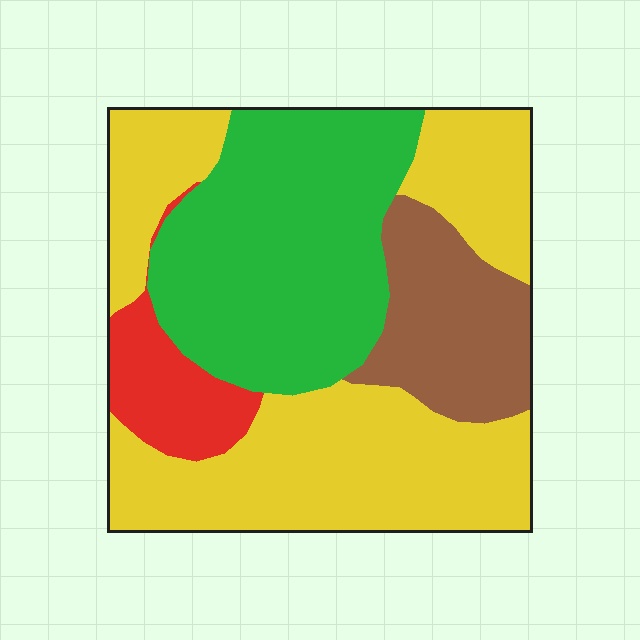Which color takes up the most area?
Yellow, at roughly 45%.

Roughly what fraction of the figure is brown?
Brown covers 15% of the figure.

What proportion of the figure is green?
Green takes up between a sixth and a third of the figure.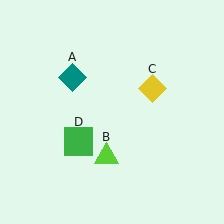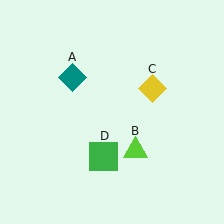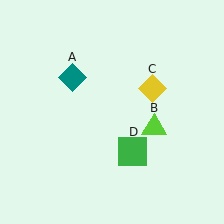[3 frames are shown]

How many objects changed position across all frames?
2 objects changed position: lime triangle (object B), green square (object D).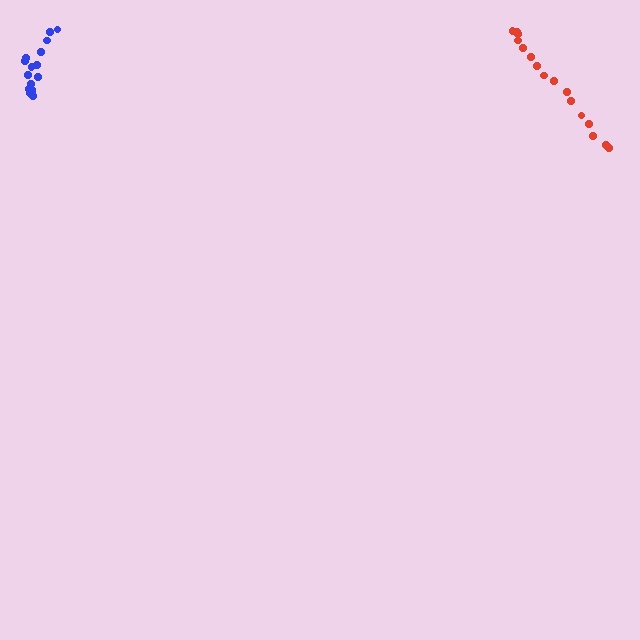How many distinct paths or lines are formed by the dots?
There are 2 distinct paths.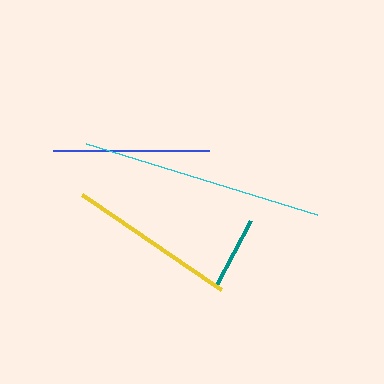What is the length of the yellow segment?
The yellow segment is approximately 168 pixels long.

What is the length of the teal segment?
The teal segment is approximately 73 pixels long.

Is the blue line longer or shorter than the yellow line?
The yellow line is longer than the blue line.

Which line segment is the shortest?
The teal line is the shortest at approximately 73 pixels.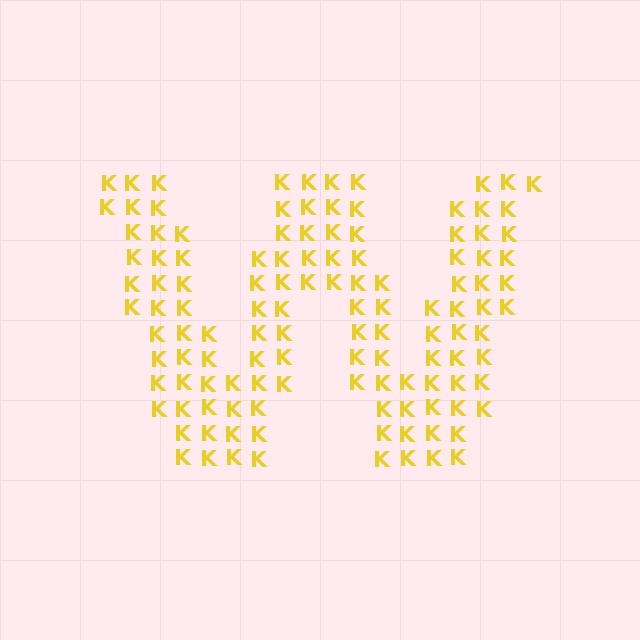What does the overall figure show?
The overall figure shows the letter W.